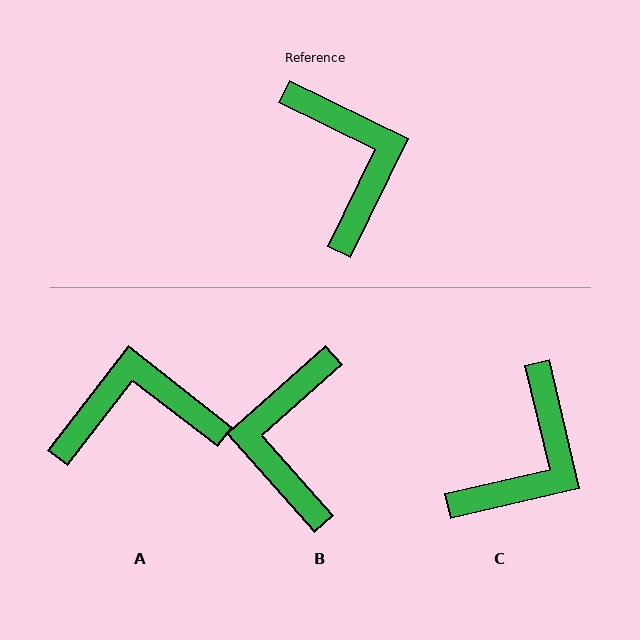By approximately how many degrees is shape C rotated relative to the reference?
Approximately 51 degrees clockwise.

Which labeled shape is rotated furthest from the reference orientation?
B, about 158 degrees away.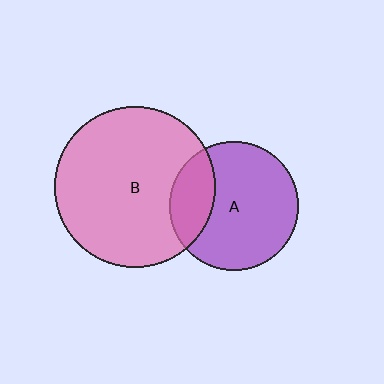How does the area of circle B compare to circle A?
Approximately 1.6 times.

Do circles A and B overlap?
Yes.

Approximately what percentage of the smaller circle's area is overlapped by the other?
Approximately 25%.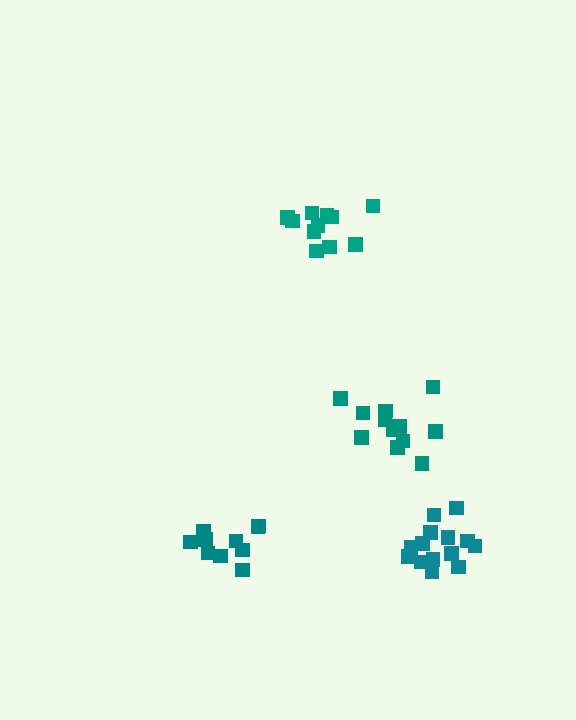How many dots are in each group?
Group 1: 10 dots, Group 2: 12 dots, Group 3: 11 dots, Group 4: 14 dots (47 total).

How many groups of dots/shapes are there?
There are 4 groups.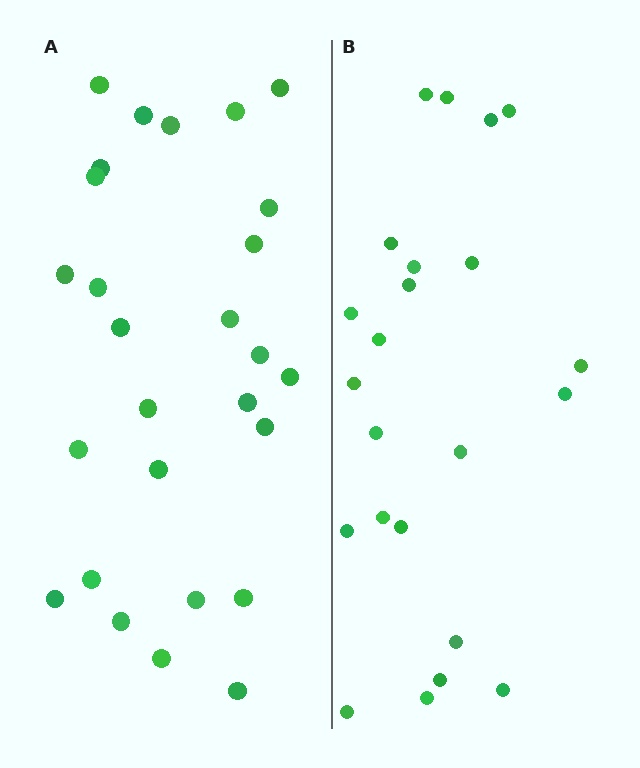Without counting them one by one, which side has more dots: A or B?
Region A (the left region) has more dots.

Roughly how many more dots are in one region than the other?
Region A has about 4 more dots than region B.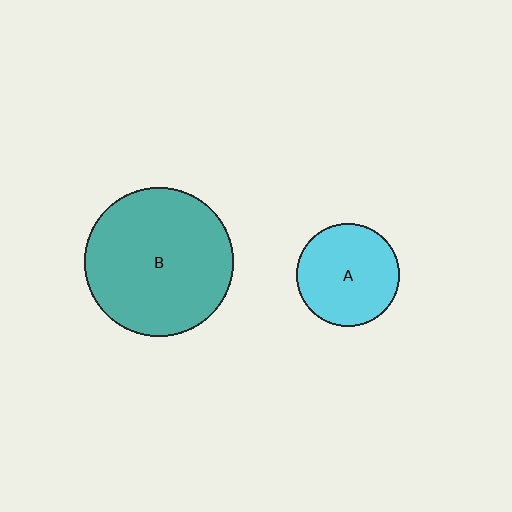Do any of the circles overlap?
No, none of the circles overlap.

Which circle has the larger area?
Circle B (teal).